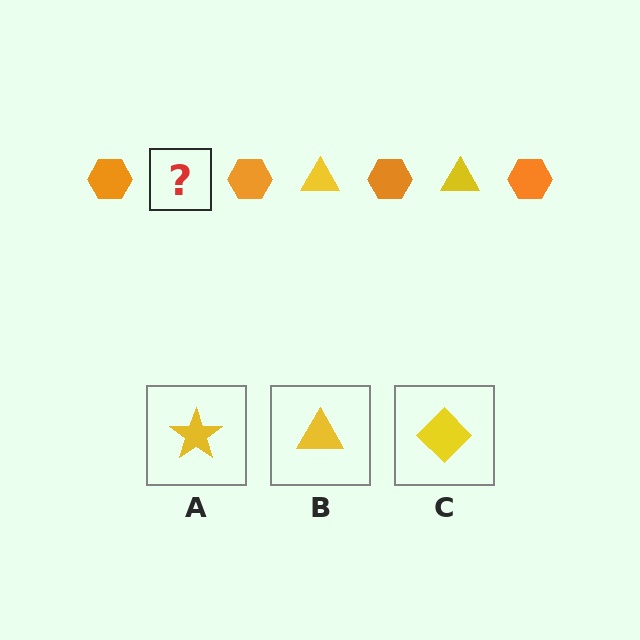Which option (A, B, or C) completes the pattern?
B.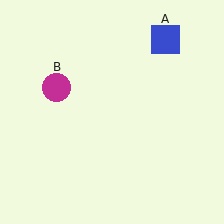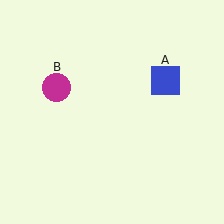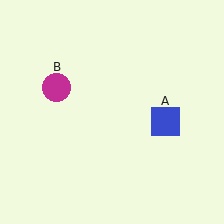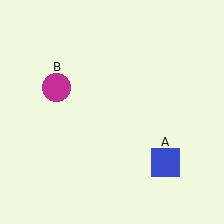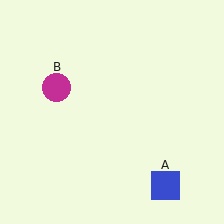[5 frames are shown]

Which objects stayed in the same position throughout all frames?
Magenta circle (object B) remained stationary.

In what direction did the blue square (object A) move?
The blue square (object A) moved down.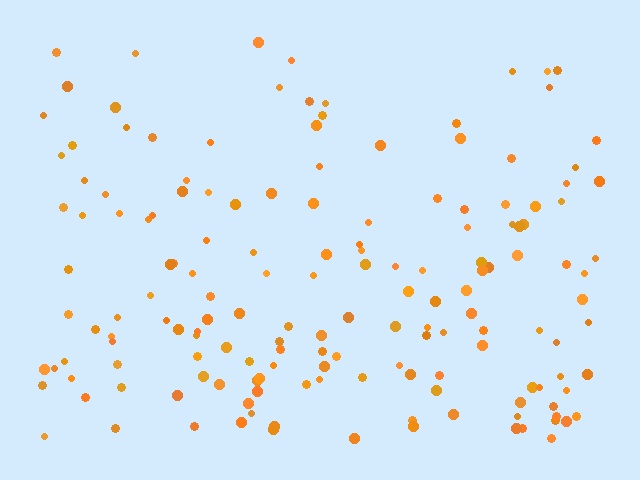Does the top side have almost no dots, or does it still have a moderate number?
Still a moderate number, just noticeably fewer than the bottom.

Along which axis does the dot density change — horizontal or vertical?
Vertical.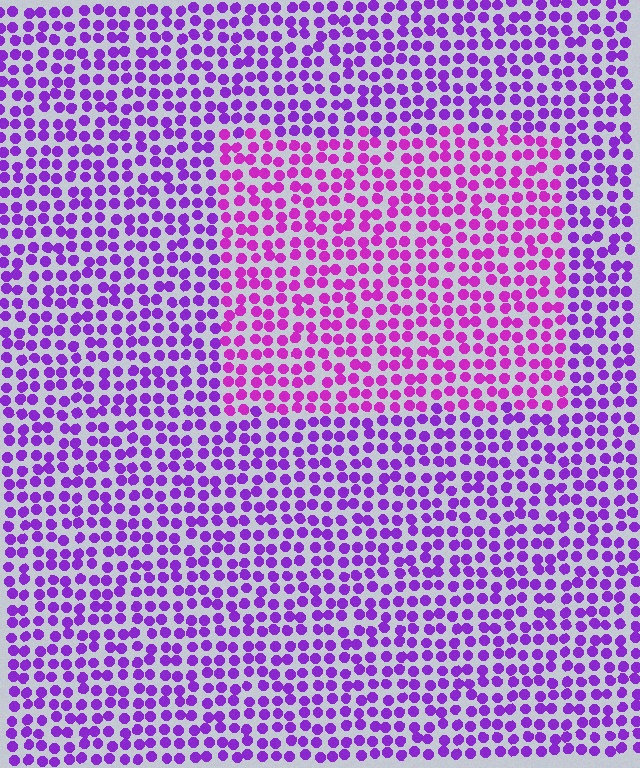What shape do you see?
I see a rectangle.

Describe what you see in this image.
The image is filled with small purple elements in a uniform arrangement. A rectangle-shaped region is visible where the elements are tinted to a slightly different hue, forming a subtle color boundary.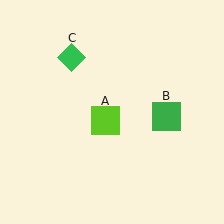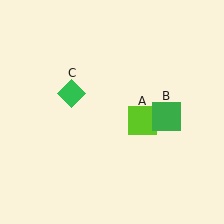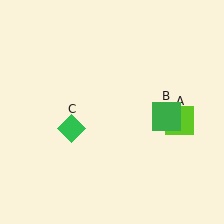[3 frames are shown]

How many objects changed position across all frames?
2 objects changed position: lime square (object A), green diamond (object C).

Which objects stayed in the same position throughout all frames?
Green square (object B) remained stationary.